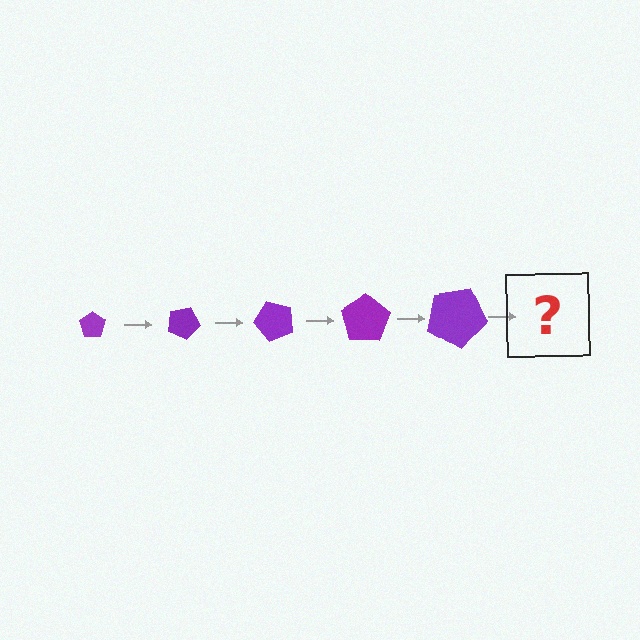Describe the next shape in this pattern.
It should be a pentagon, larger than the previous one and rotated 125 degrees from the start.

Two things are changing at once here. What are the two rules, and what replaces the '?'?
The two rules are that the pentagon grows larger each step and it rotates 25 degrees each step. The '?' should be a pentagon, larger than the previous one and rotated 125 degrees from the start.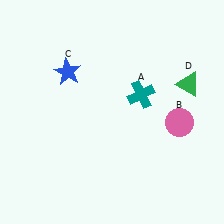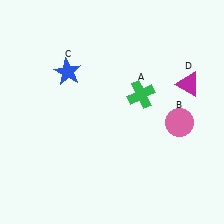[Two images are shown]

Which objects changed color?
A changed from teal to green. D changed from green to magenta.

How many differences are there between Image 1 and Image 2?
There are 2 differences between the two images.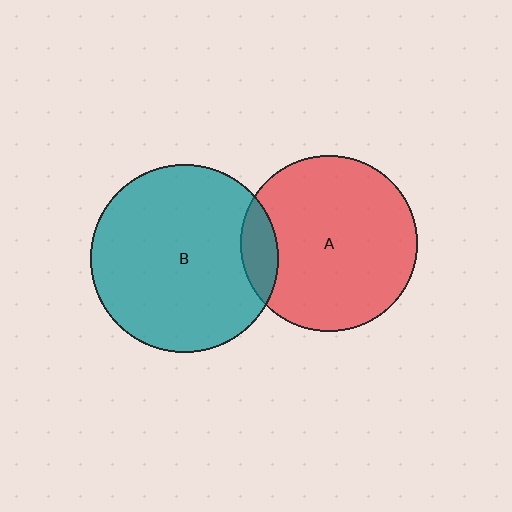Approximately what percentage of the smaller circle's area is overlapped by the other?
Approximately 10%.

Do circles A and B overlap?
Yes.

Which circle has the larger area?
Circle B (teal).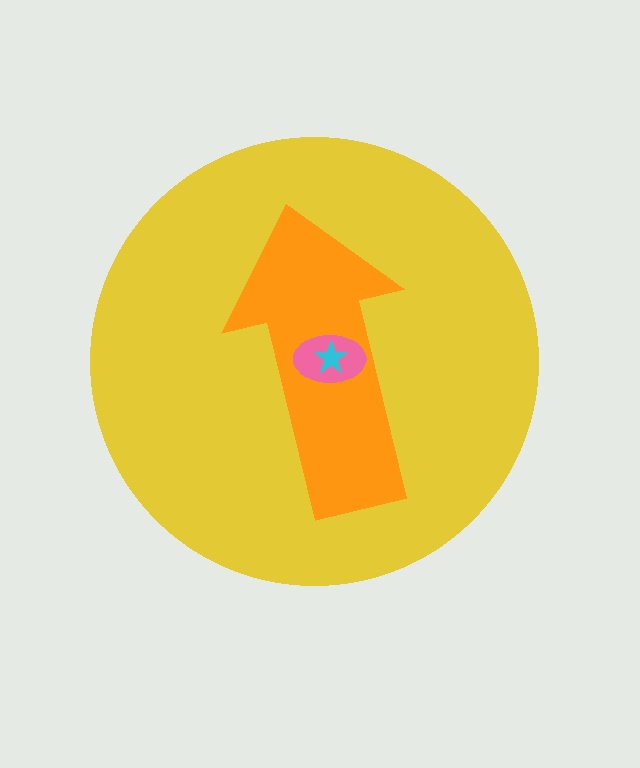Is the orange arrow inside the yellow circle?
Yes.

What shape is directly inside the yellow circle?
The orange arrow.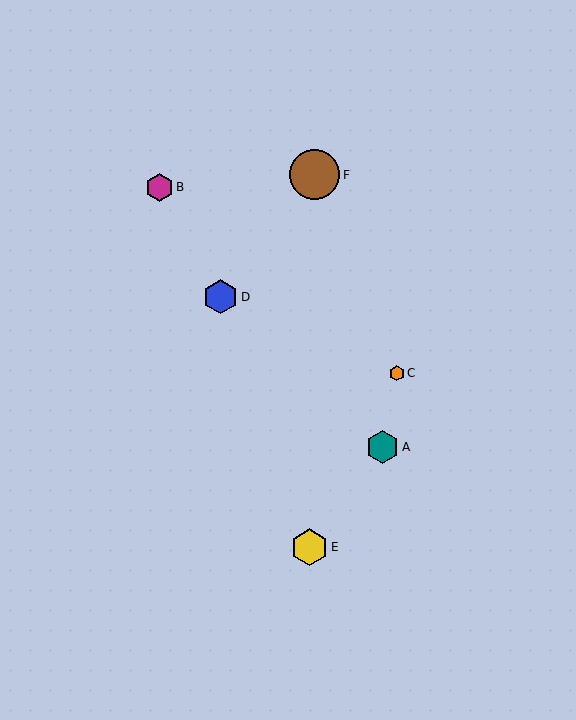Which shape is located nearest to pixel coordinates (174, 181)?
The magenta hexagon (labeled B) at (159, 187) is nearest to that location.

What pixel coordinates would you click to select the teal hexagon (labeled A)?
Click at (382, 447) to select the teal hexagon A.